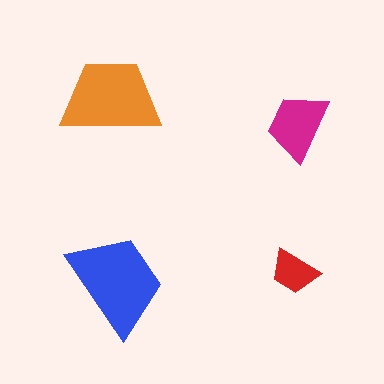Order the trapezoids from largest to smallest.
the blue one, the orange one, the magenta one, the red one.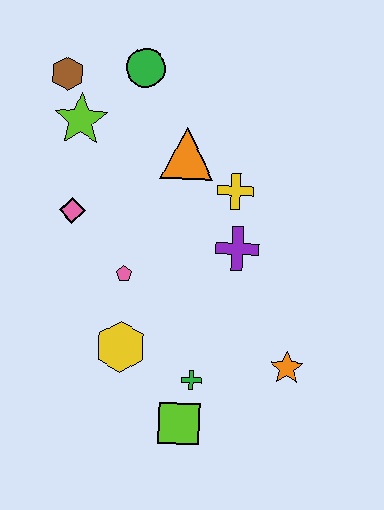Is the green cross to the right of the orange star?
No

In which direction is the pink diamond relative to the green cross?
The pink diamond is above the green cross.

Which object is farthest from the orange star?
The brown hexagon is farthest from the orange star.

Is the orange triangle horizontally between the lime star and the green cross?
Yes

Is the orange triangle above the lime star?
No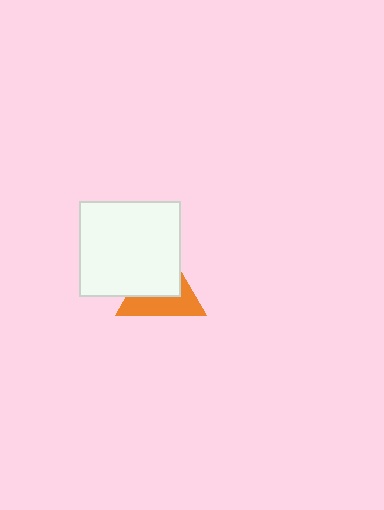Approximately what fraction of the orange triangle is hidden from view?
Roughly 55% of the orange triangle is hidden behind the white rectangle.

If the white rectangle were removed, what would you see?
You would see the complete orange triangle.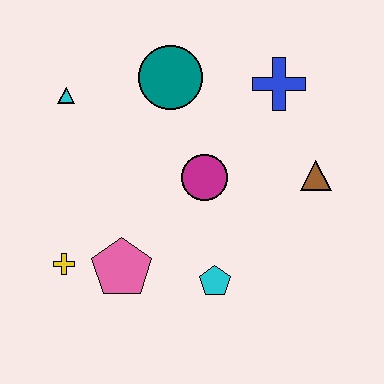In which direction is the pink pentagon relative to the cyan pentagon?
The pink pentagon is to the left of the cyan pentagon.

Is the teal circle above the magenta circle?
Yes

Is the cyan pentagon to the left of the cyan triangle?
No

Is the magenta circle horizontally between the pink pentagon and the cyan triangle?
No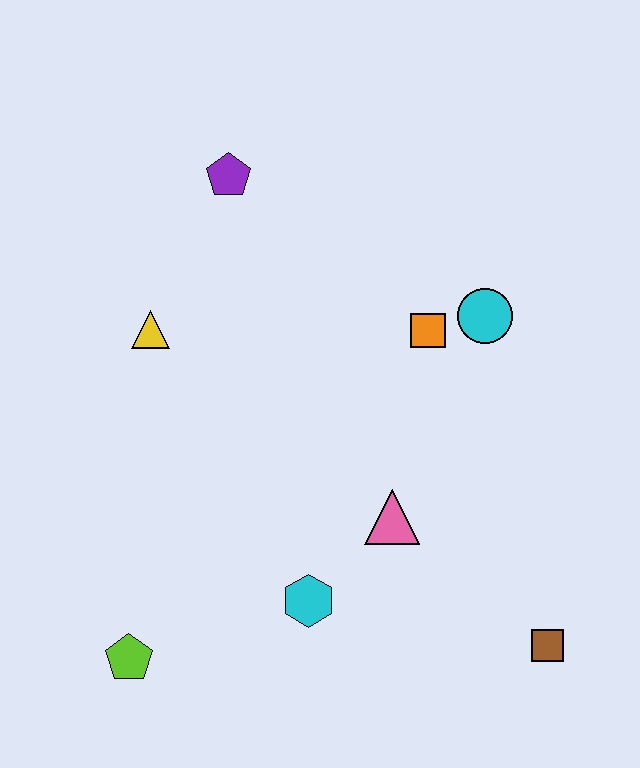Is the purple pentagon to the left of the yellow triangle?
No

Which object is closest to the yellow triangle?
The purple pentagon is closest to the yellow triangle.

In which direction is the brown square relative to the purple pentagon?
The brown square is below the purple pentagon.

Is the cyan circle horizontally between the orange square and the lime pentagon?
No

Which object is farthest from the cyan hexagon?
The purple pentagon is farthest from the cyan hexagon.